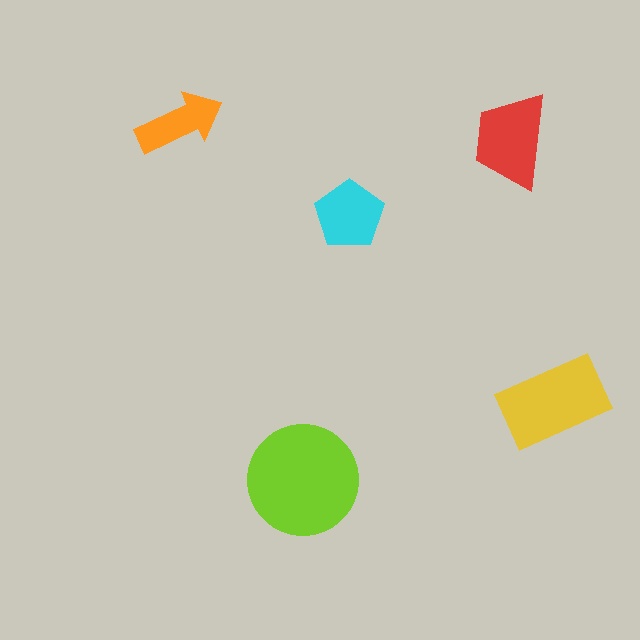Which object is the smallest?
The orange arrow.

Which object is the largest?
The lime circle.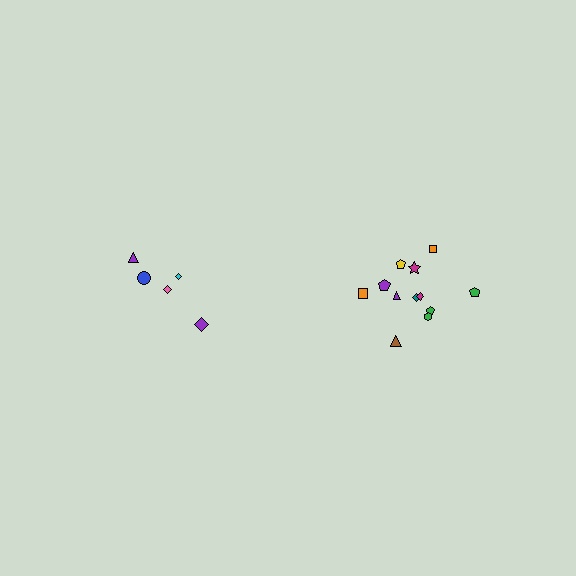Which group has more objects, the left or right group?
The right group.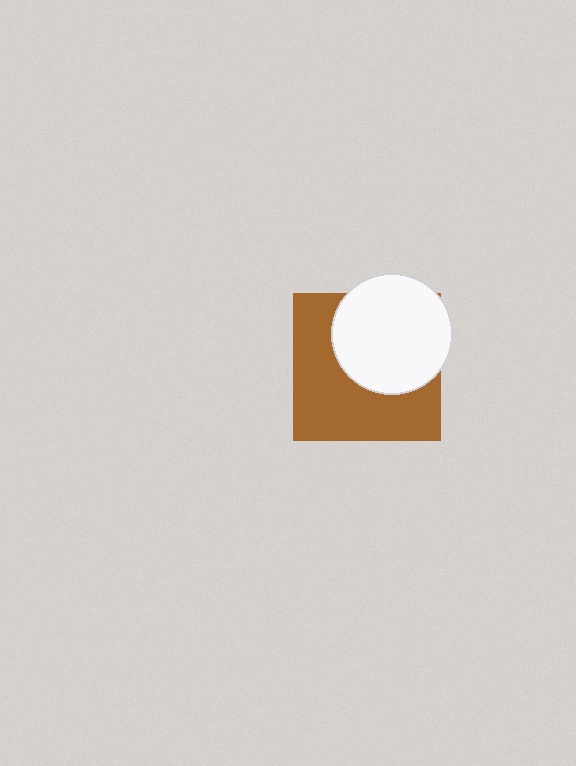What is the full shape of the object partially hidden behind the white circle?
The partially hidden object is a brown square.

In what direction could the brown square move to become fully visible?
The brown square could move toward the lower-left. That would shift it out from behind the white circle entirely.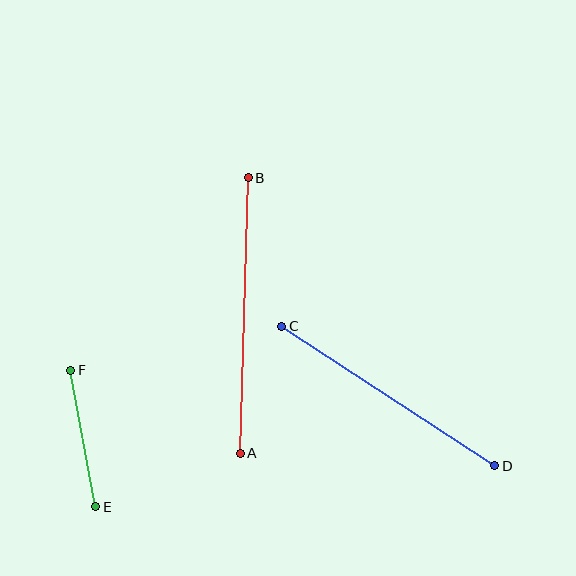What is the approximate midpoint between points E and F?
The midpoint is at approximately (83, 438) pixels.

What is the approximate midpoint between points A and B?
The midpoint is at approximately (244, 316) pixels.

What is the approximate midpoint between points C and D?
The midpoint is at approximately (388, 396) pixels.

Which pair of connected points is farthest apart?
Points A and B are farthest apart.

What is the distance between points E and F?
The distance is approximately 139 pixels.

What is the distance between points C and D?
The distance is approximately 254 pixels.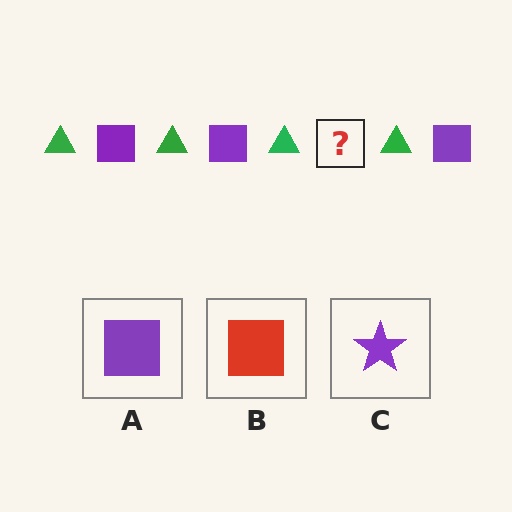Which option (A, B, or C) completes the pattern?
A.